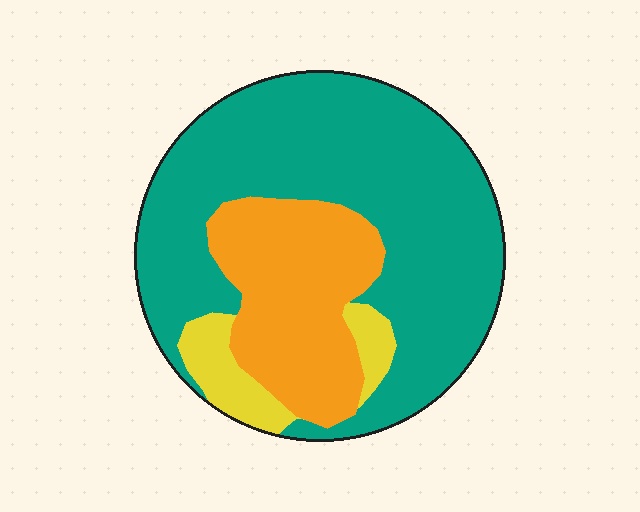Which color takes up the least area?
Yellow, at roughly 10%.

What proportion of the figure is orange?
Orange takes up about one quarter (1/4) of the figure.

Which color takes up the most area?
Teal, at roughly 65%.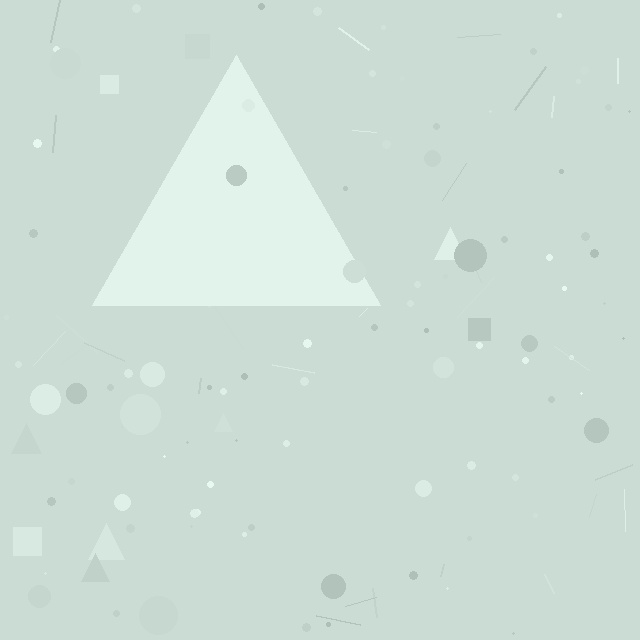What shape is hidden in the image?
A triangle is hidden in the image.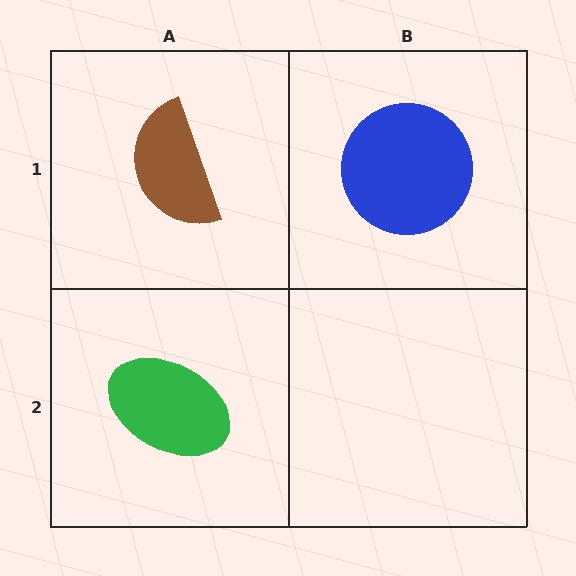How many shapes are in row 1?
2 shapes.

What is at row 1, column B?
A blue circle.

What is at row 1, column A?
A brown semicircle.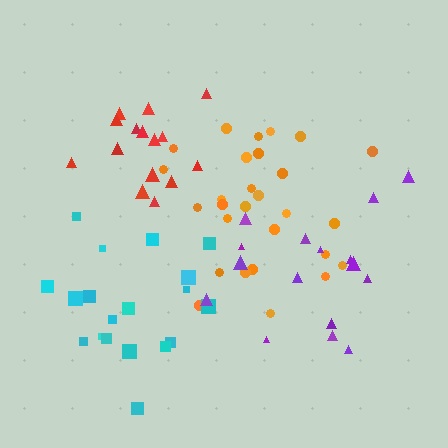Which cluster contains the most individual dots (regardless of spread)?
Orange (29).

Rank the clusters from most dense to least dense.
orange, red, cyan, purple.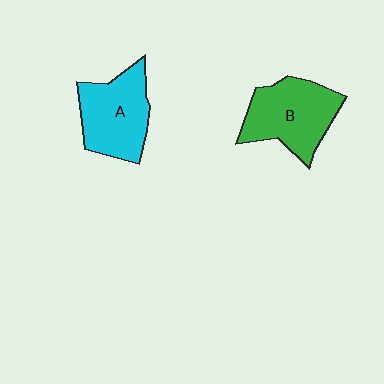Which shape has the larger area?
Shape B (green).